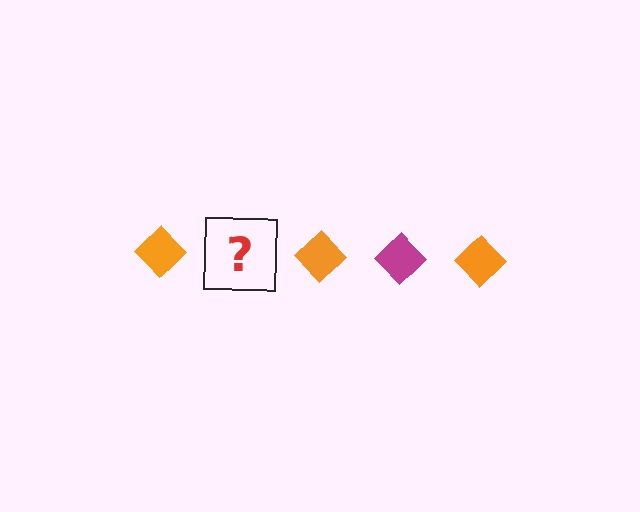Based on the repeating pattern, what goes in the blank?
The blank should be a magenta diamond.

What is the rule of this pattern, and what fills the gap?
The rule is that the pattern cycles through orange, magenta diamonds. The gap should be filled with a magenta diamond.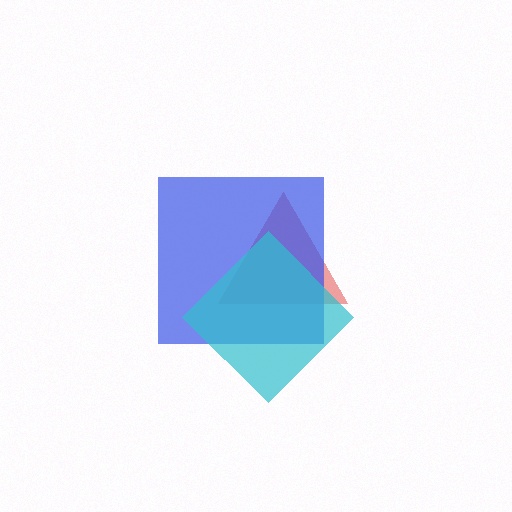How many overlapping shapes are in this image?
There are 3 overlapping shapes in the image.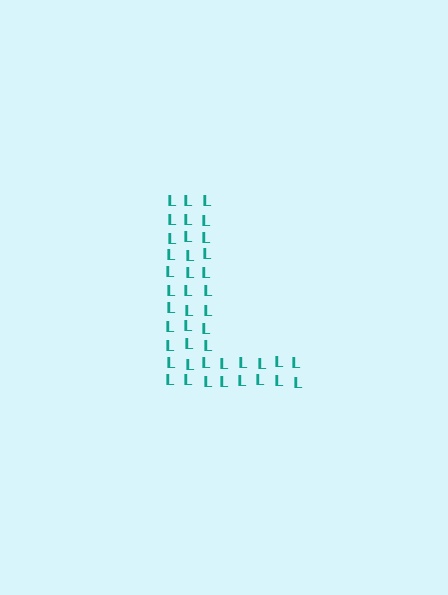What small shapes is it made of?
It is made of small letter L's.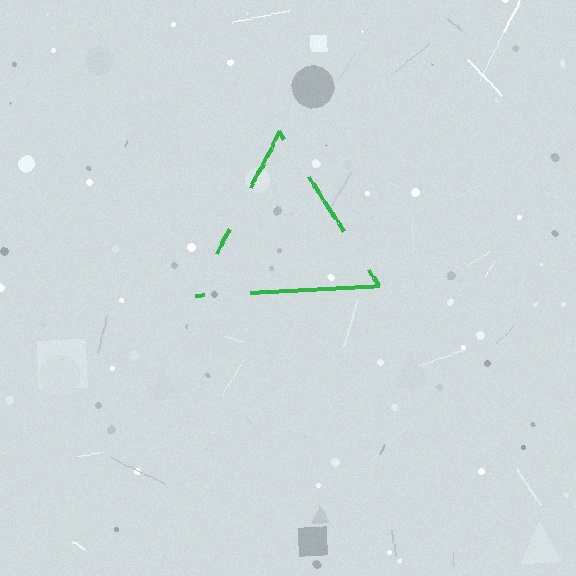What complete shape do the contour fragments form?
The contour fragments form a triangle.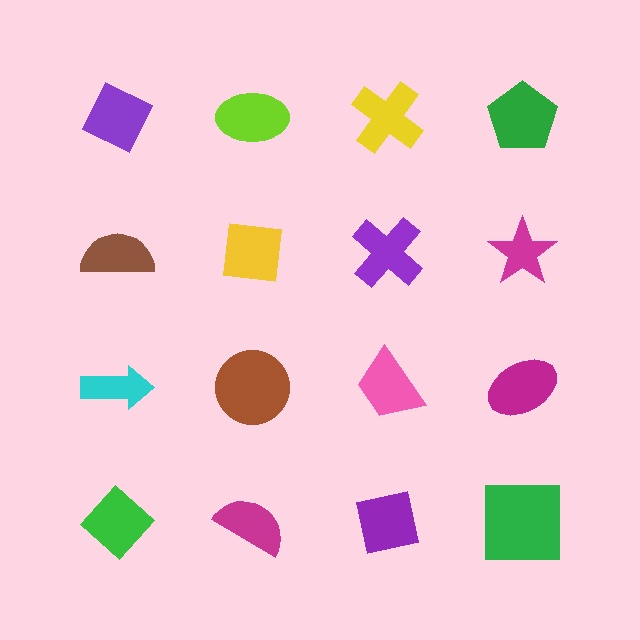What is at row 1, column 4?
A green pentagon.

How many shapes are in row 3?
4 shapes.